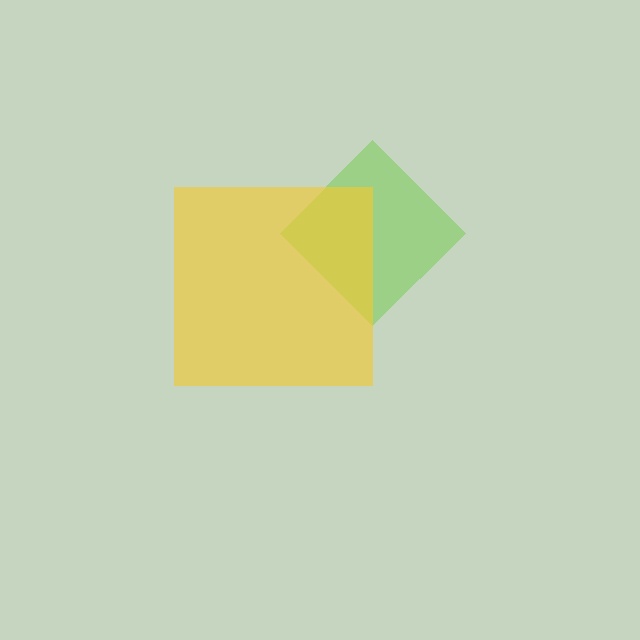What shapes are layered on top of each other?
The layered shapes are: a lime diamond, a yellow square.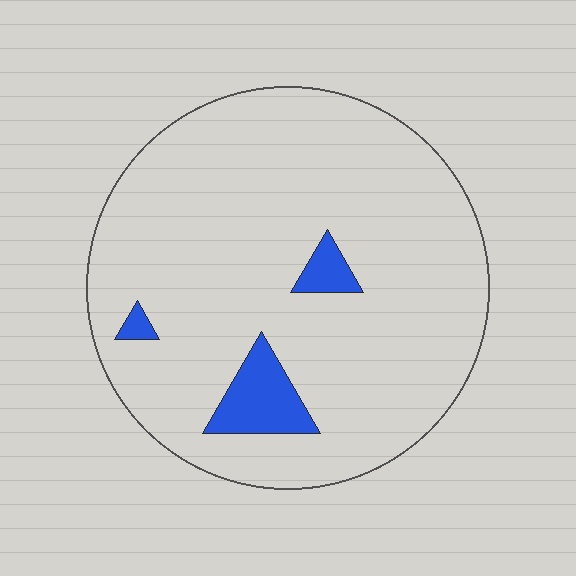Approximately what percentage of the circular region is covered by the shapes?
Approximately 5%.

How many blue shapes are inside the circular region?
3.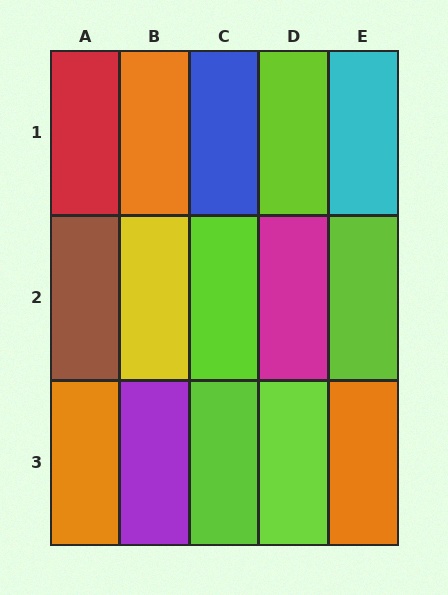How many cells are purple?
1 cell is purple.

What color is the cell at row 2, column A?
Brown.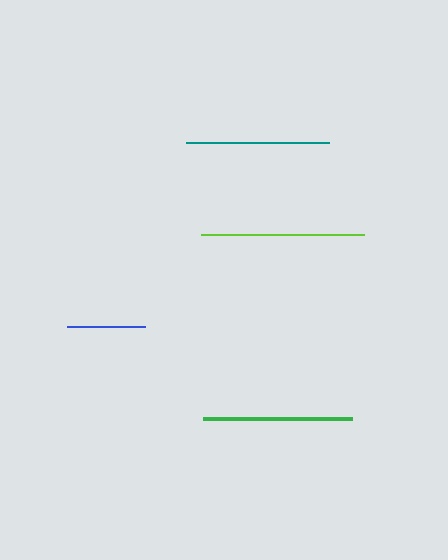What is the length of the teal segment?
The teal segment is approximately 143 pixels long.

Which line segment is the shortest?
The blue line is the shortest at approximately 78 pixels.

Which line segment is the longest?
The lime line is the longest at approximately 163 pixels.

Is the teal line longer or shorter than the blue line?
The teal line is longer than the blue line.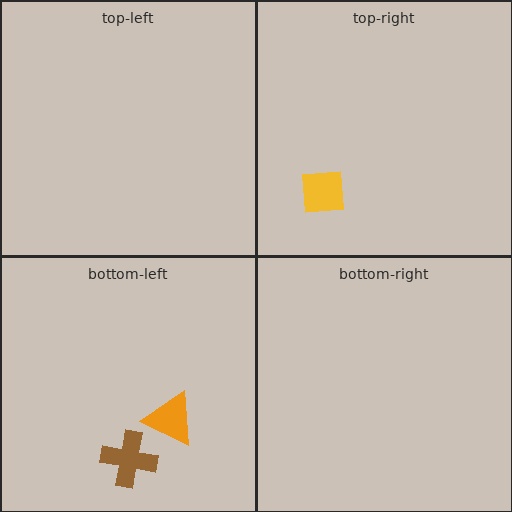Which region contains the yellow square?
The top-right region.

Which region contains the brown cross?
The bottom-left region.